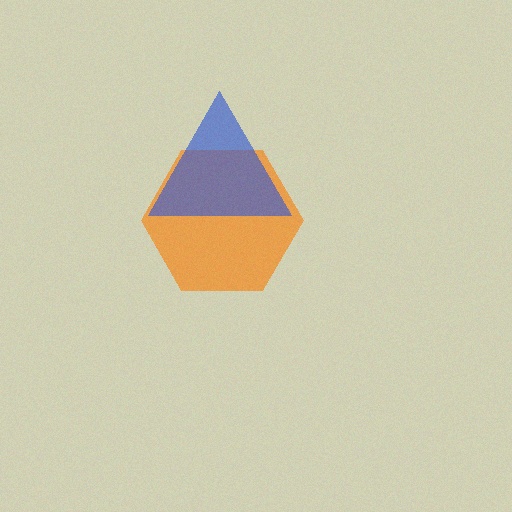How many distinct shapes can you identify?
There are 2 distinct shapes: an orange hexagon, a blue triangle.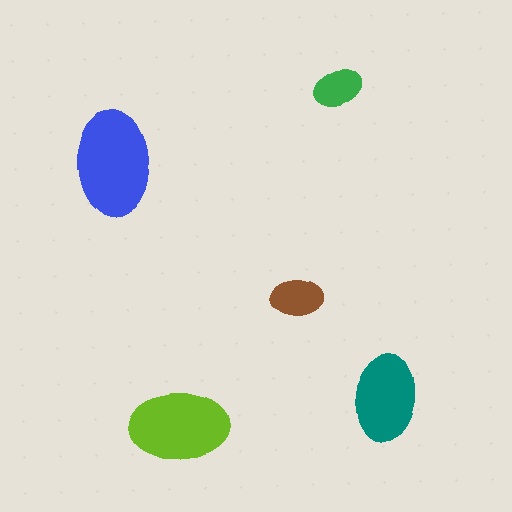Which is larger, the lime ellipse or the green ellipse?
The lime one.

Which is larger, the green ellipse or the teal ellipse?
The teal one.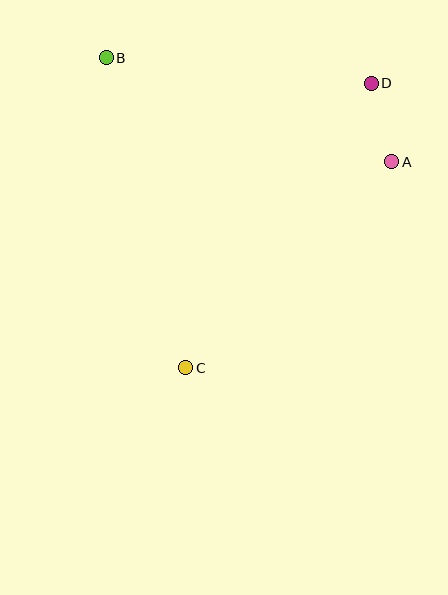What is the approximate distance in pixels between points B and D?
The distance between B and D is approximately 266 pixels.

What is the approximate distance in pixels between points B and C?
The distance between B and C is approximately 320 pixels.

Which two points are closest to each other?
Points A and D are closest to each other.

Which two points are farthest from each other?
Points C and D are farthest from each other.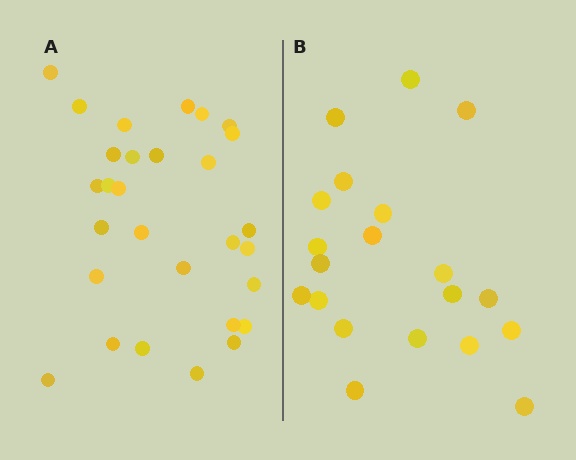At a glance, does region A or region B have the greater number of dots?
Region A (the left region) has more dots.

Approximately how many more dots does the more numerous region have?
Region A has roughly 8 or so more dots than region B.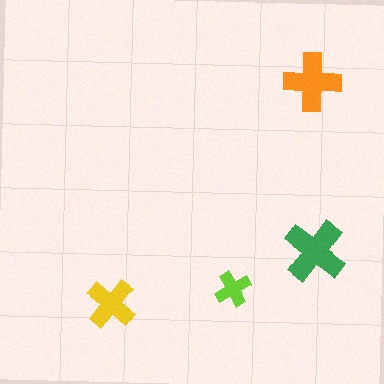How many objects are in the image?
There are 4 objects in the image.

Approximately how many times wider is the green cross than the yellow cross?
About 1.5 times wider.